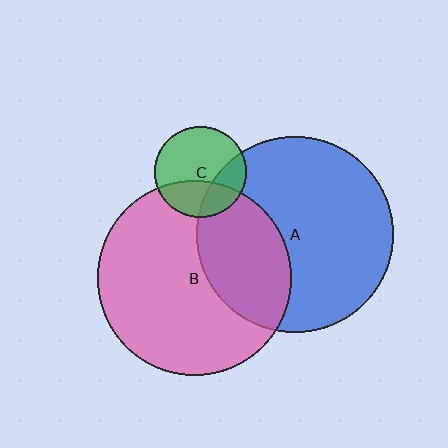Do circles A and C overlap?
Yes.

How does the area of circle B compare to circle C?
Approximately 4.5 times.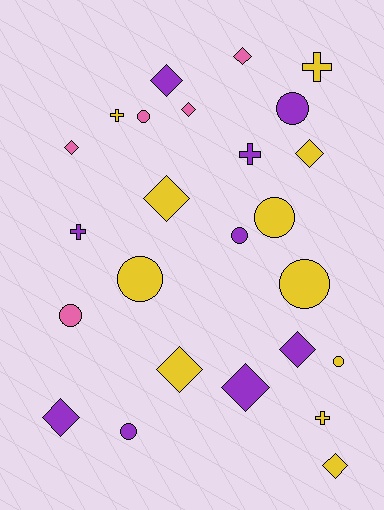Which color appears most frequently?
Yellow, with 11 objects.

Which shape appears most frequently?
Diamond, with 11 objects.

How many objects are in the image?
There are 25 objects.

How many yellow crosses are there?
There are 3 yellow crosses.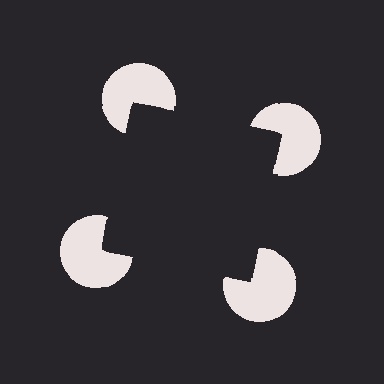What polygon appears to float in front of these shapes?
An illusory square — its edges are inferred from the aligned wedge cuts in the pac-man discs, not physically drawn.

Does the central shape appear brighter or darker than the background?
It typically appears slightly darker than the background, even though no actual brightness change is drawn.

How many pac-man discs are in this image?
There are 4 — one at each vertex of the illusory square.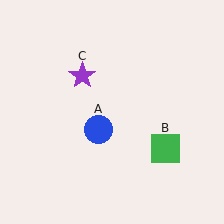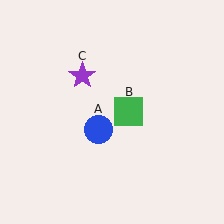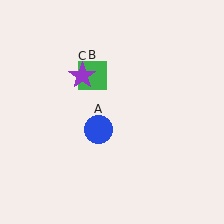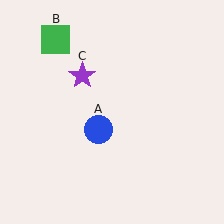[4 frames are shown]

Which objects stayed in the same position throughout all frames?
Blue circle (object A) and purple star (object C) remained stationary.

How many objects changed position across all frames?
1 object changed position: green square (object B).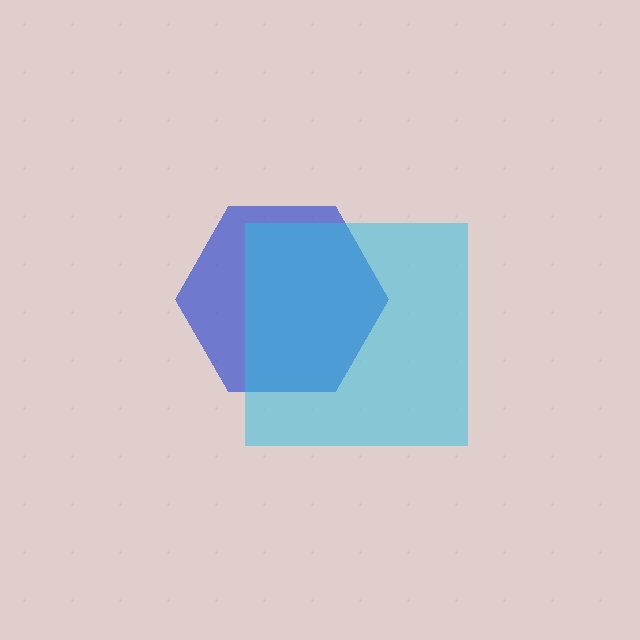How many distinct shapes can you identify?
There are 2 distinct shapes: a blue hexagon, a cyan square.